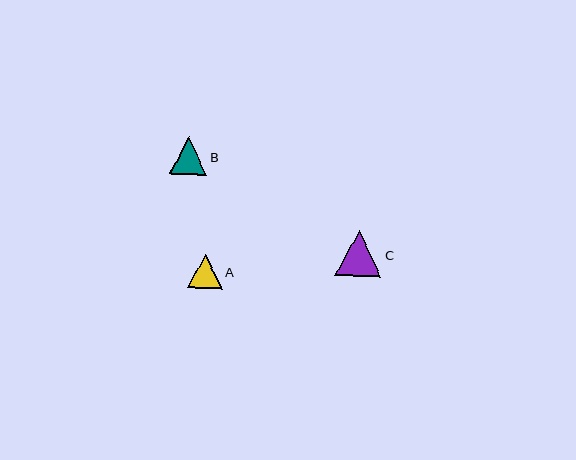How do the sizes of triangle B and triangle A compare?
Triangle B and triangle A are approximately the same size.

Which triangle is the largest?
Triangle C is the largest with a size of approximately 46 pixels.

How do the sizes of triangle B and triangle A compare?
Triangle B and triangle A are approximately the same size.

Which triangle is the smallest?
Triangle A is the smallest with a size of approximately 35 pixels.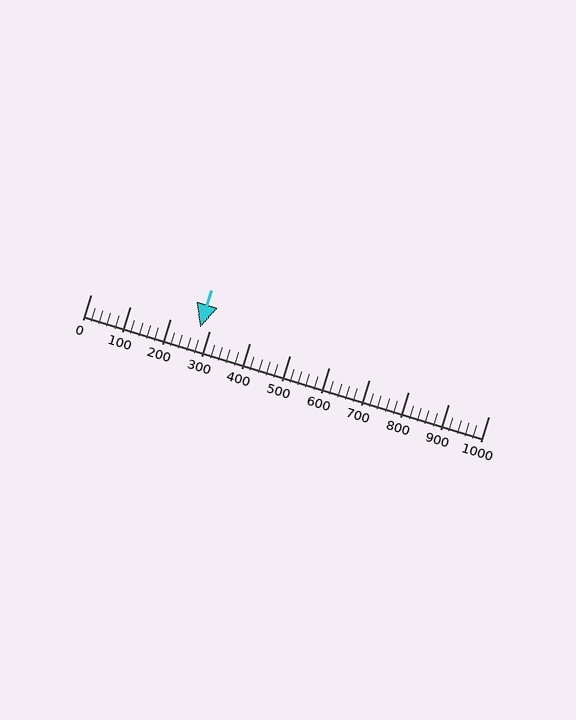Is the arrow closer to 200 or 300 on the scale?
The arrow is closer to 300.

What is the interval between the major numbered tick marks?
The major tick marks are spaced 100 units apart.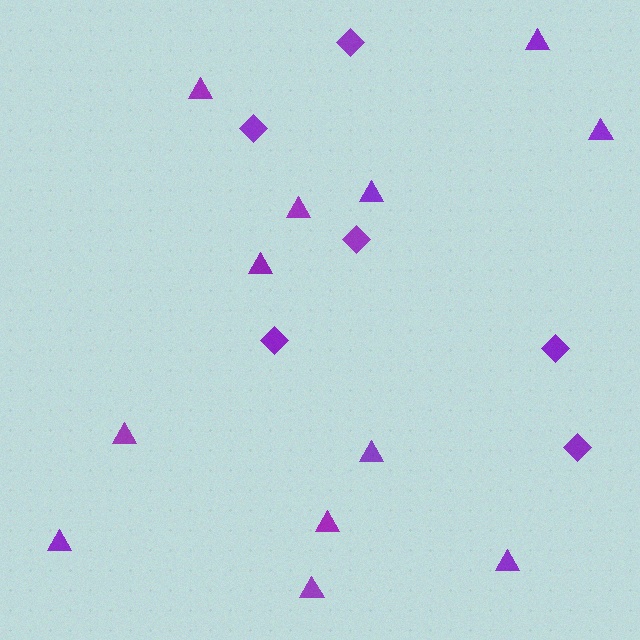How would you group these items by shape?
There are 2 groups: one group of diamonds (6) and one group of triangles (12).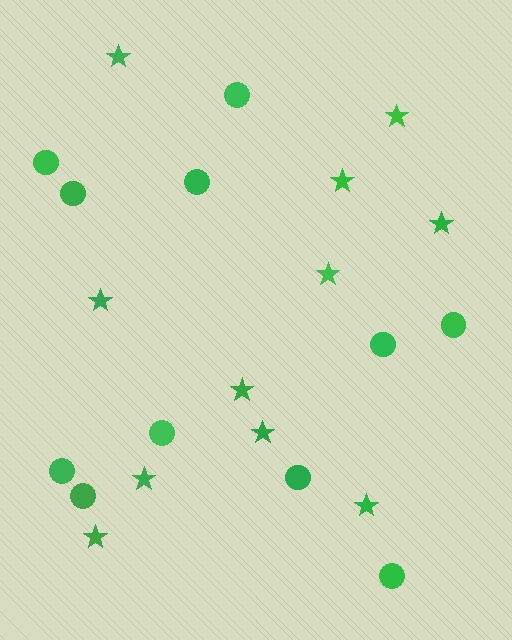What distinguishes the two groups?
There are 2 groups: one group of stars (11) and one group of circles (11).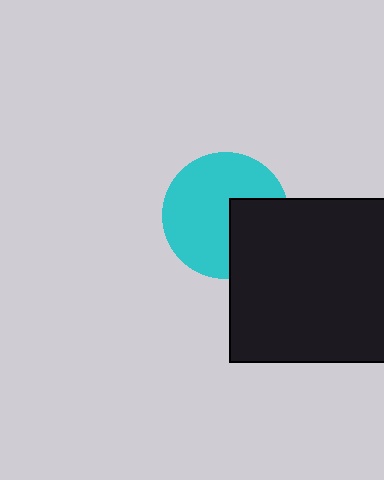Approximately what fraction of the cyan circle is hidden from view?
Roughly 31% of the cyan circle is hidden behind the black square.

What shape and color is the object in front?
The object in front is a black square.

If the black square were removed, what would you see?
You would see the complete cyan circle.